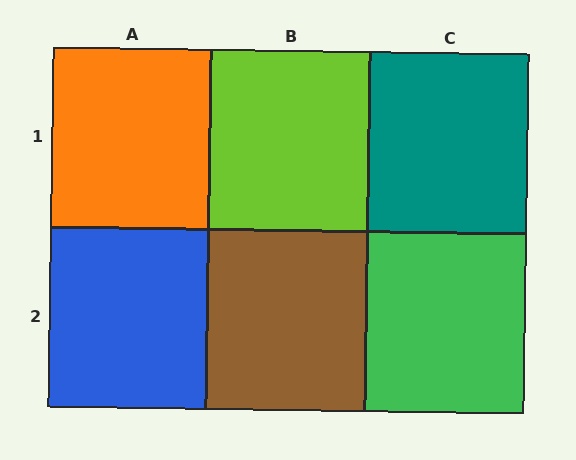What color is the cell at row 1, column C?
Teal.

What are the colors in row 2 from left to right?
Blue, brown, green.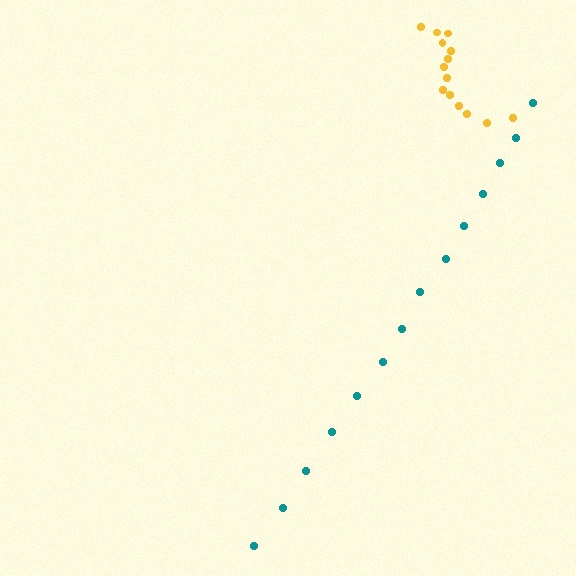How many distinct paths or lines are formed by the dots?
There are 2 distinct paths.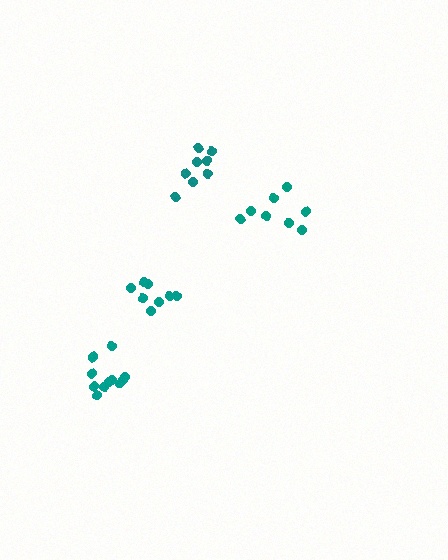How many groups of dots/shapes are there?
There are 4 groups.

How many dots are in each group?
Group 1: 8 dots, Group 2: 11 dots, Group 3: 8 dots, Group 4: 8 dots (35 total).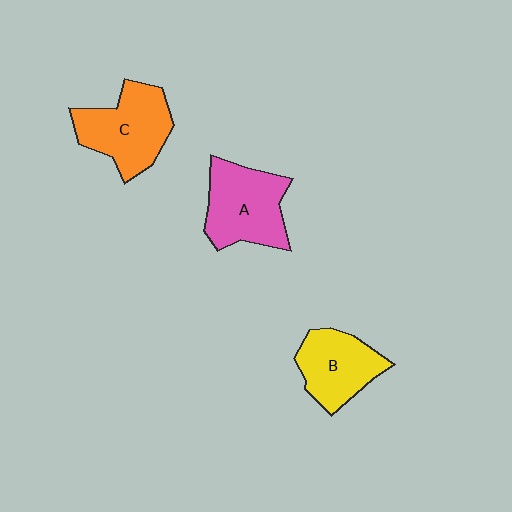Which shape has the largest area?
Shape C (orange).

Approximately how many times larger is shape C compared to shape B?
Approximately 1.2 times.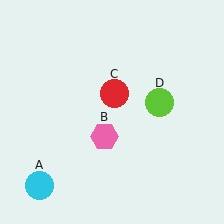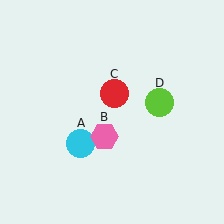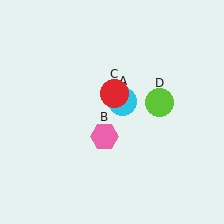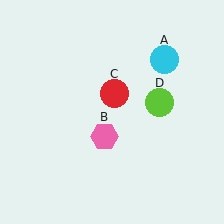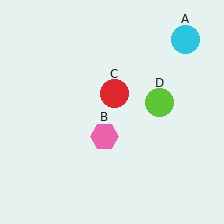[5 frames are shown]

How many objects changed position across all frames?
1 object changed position: cyan circle (object A).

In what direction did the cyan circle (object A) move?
The cyan circle (object A) moved up and to the right.